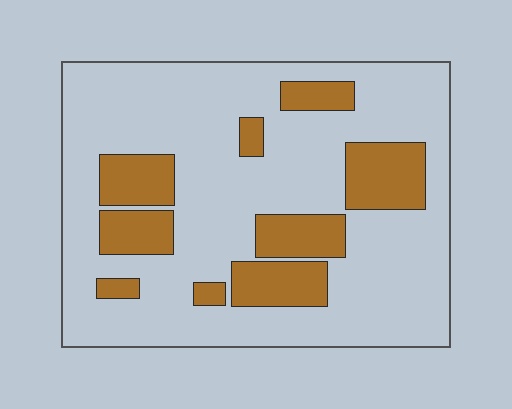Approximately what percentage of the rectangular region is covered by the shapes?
Approximately 25%.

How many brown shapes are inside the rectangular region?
9.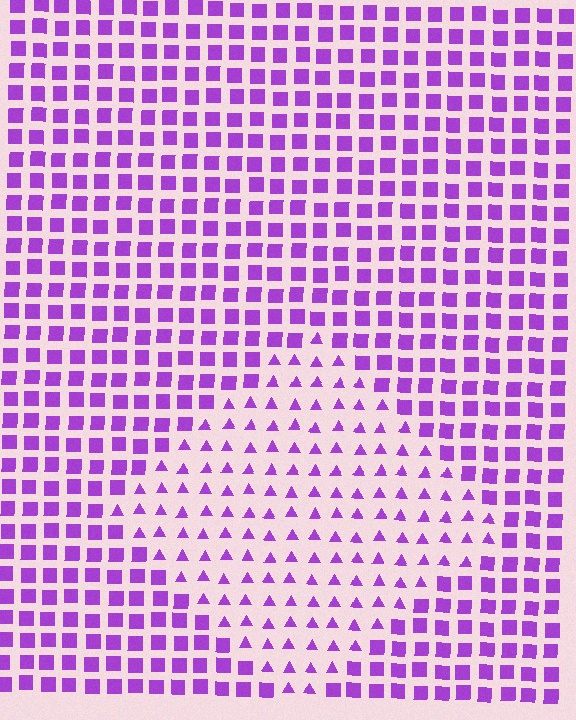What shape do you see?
I see a diamond.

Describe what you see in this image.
The image is filled with small purple elements arranged in a uniform grid. A diamond-shaped region contains triangles, while the surrounding area contains squares. The boundary is defined purely by the change in element shape.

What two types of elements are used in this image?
The image uses triangles inside the diamond region and squares outside it.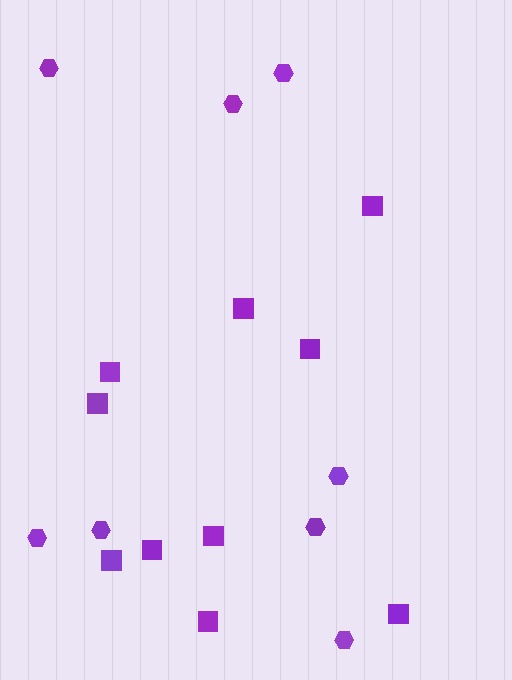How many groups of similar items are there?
There are 2 groups: one group of squares (10) and one group of hexagons (8).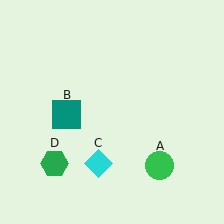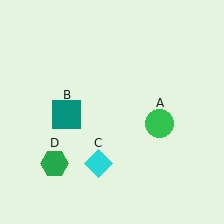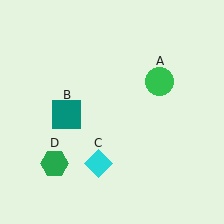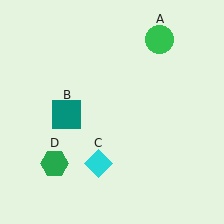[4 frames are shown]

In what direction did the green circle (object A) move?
The green circle (object A) moved up.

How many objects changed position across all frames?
1 object changed position: green circle (object A).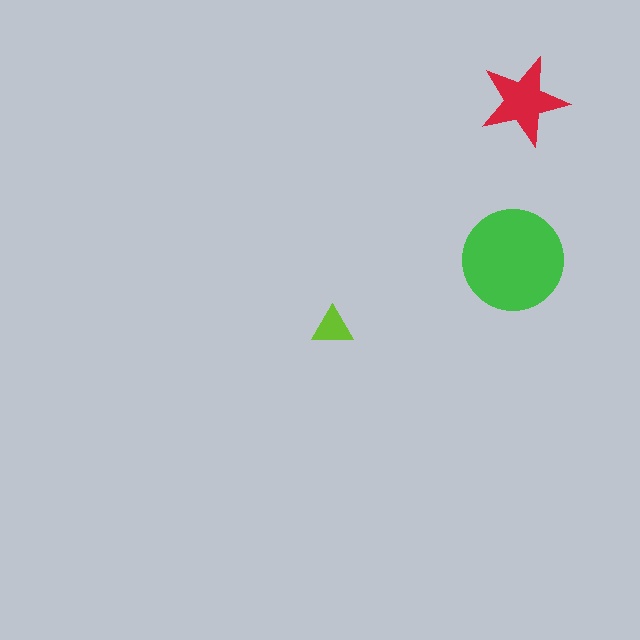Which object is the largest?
The green circle.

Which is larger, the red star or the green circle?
The green circle.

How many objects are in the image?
There are 3 objects in the image.